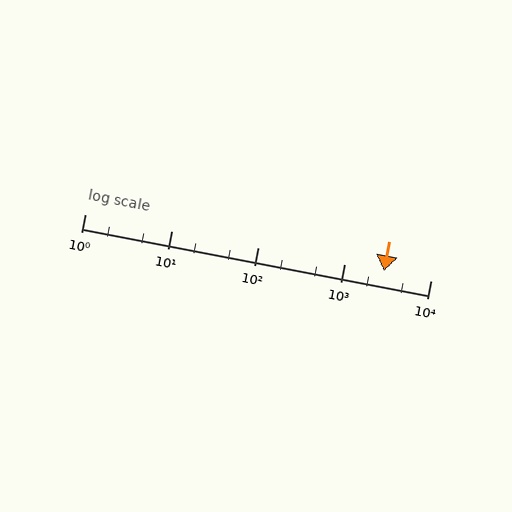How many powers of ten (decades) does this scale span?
The scale spans 4 decades, from 1 to 10000.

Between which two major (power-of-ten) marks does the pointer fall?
The pointer is between 1000 and 10000.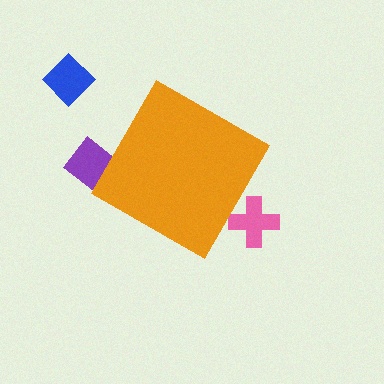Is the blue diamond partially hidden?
No, the blue diamond is fully visible.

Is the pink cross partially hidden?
Yes, the pink cross is partially hidden behind the orange diamond.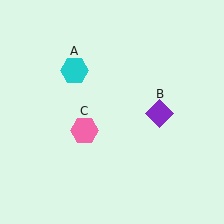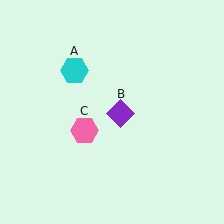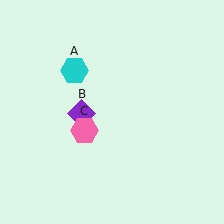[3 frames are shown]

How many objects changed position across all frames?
1 object changed position: purple diamond (object B).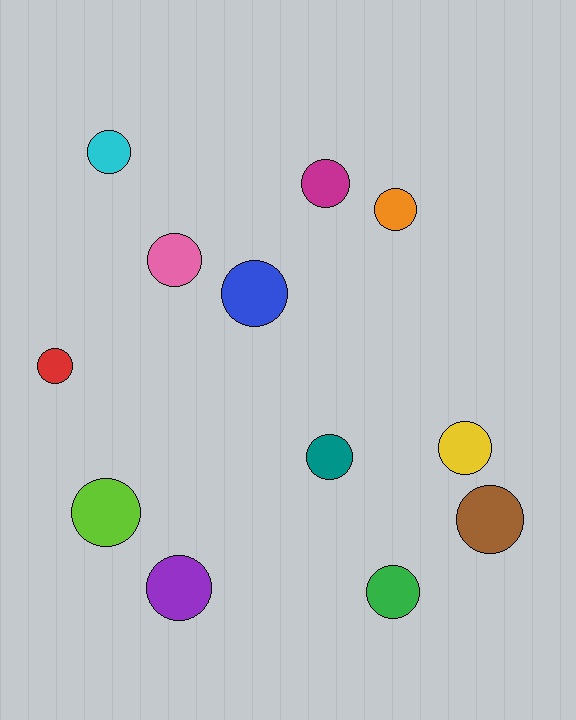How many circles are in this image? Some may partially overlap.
There are 12 circles.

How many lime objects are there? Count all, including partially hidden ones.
There is 1 lime object.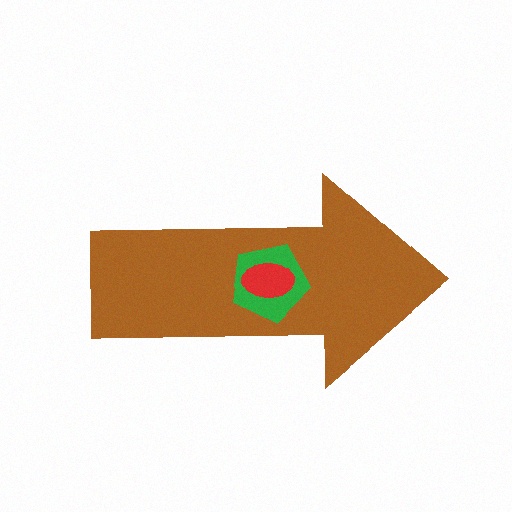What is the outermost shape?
The brown arrow.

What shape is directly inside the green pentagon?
The red ellipse.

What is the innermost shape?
The red ellipse.